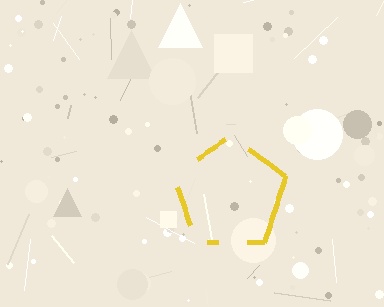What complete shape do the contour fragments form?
The contour fragments form a pentagon.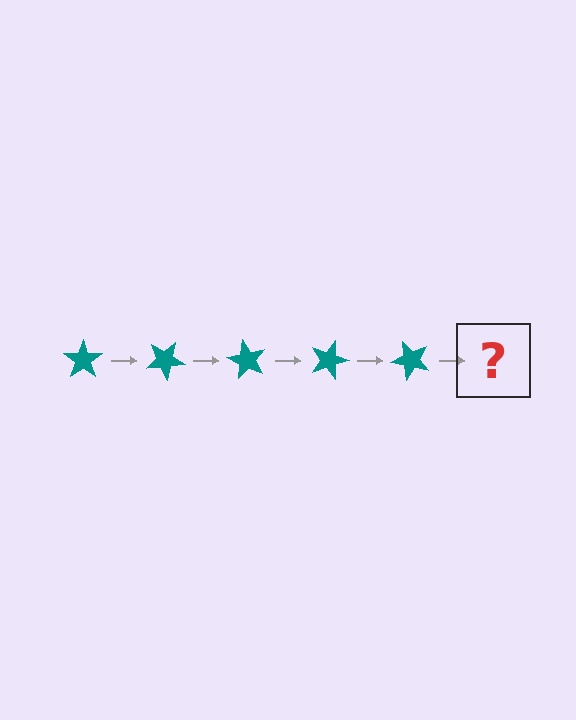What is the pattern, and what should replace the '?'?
The pattern is that the star rotates 30 degrees each step. The '?' should be a teal star rotated 150 degrees.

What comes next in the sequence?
The next element should be a teal star rotated 150 degrees.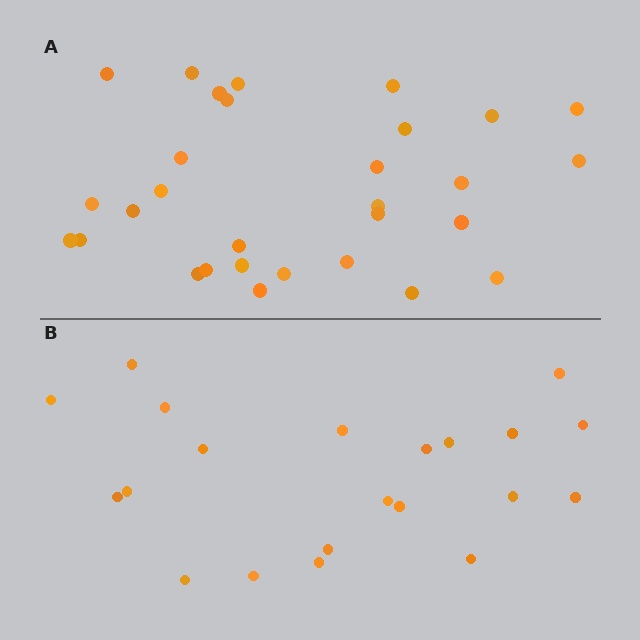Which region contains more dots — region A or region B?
Region A (the top region) has more dots.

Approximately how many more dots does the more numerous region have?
Region A has roughly 8 or so more dots than region B.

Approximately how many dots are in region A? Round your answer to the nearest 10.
About 30 dots.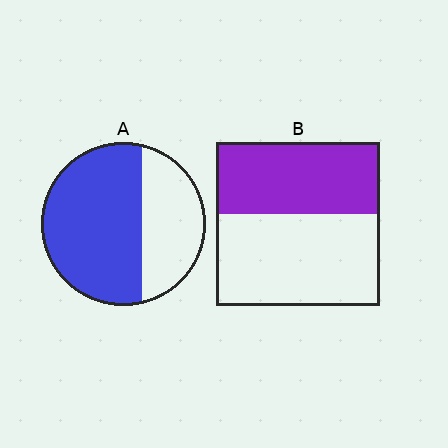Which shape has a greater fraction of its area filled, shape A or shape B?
Shape A.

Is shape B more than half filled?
No.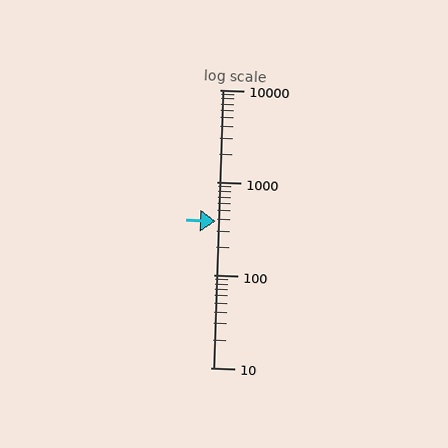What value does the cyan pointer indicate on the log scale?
The pointer indicates approximately 380.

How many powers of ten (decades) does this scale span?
The scale spans 3 decades, from 10 to 10000.